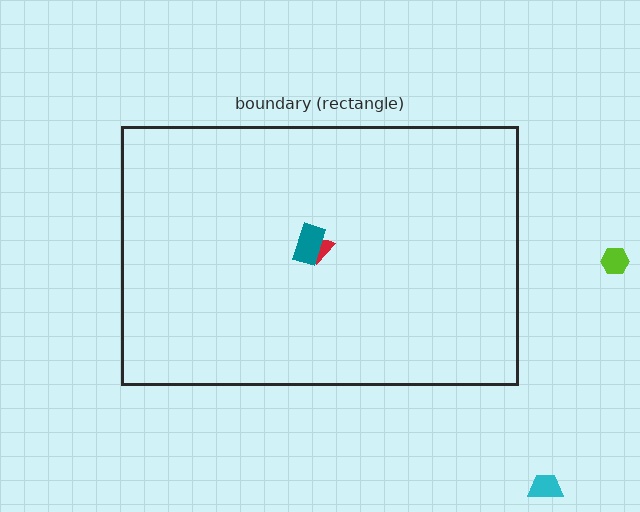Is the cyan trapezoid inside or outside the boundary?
Outside.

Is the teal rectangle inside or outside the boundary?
Inside.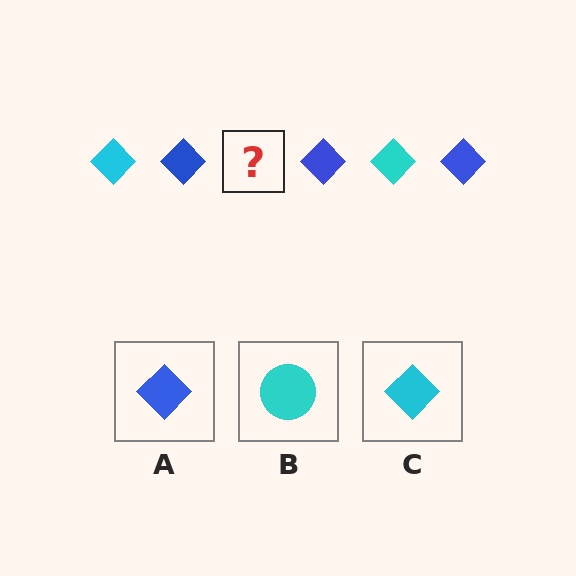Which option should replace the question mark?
Option C.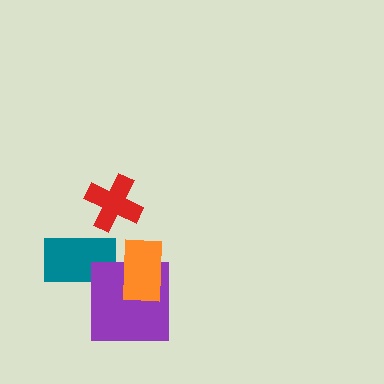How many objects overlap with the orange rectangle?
1 object overlaps with the orange rectangle.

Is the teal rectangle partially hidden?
Yes, it is partially covered by another shape.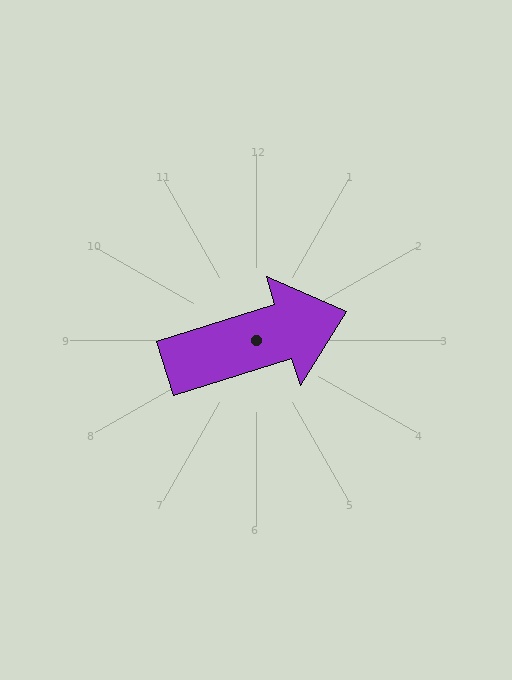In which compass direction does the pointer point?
East.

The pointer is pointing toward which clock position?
Roughly 2 o'clock.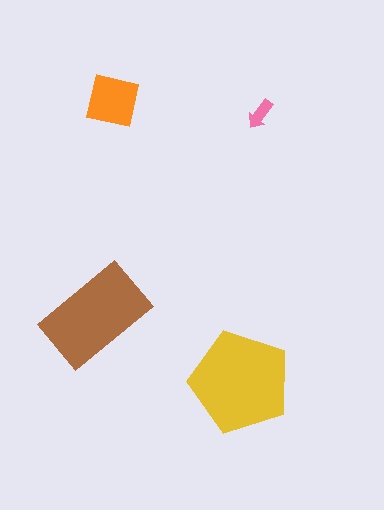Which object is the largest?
The yellow pentagon.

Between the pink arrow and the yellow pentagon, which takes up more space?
The yellow pentagon.